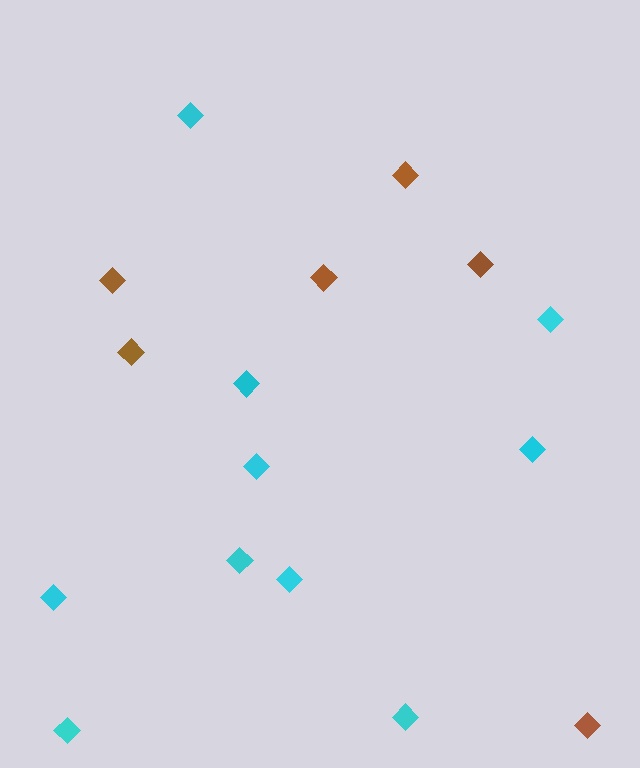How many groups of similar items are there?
There are 2 groups: one group of brown diamonds (6) and one group of cyan diamonds (10).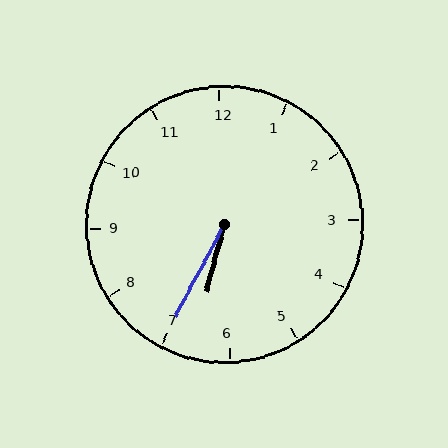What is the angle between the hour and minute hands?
Approximately 12 degrees.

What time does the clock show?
6:35.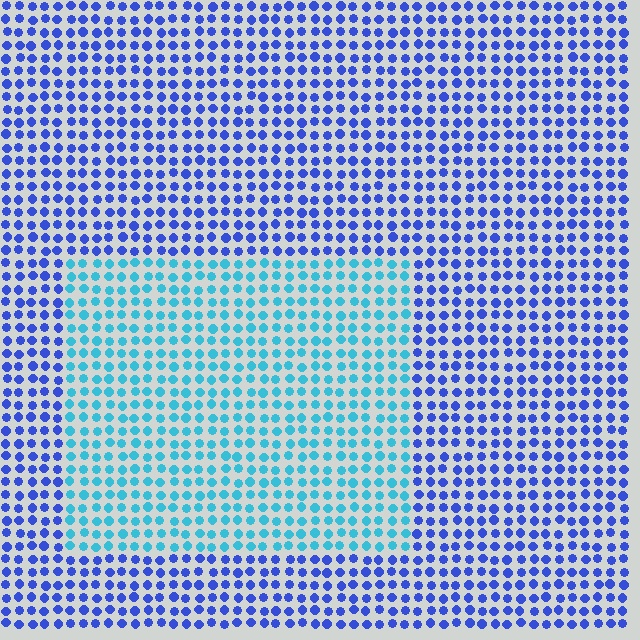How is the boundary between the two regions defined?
The boundary is defined purely by a slight shift in hue (about 42 degrees). Spacing, size, and orientation are identical on both sides.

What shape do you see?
I see a rectangle.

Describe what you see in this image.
The image is filled with small blue elements in a uniform arrangement. A rectangle-shaped region is visible where the elements are tinted to a slightly different hue, forming a subtle color boundary.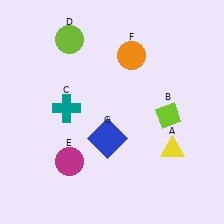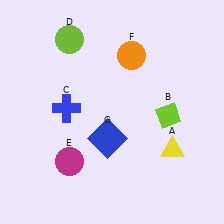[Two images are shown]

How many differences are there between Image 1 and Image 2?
There is 1 difference between the two images.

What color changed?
The cross (C) changed from teal in Image 1 to blue in Image 2.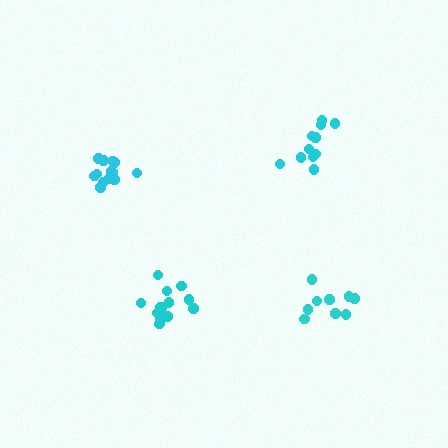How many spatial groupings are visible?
There are 4 spatial groupings.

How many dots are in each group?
Group 1: 13 dots, Group 2: 13 dots, Group 3: 9 dots, Group 4: 11 dots (46 total).